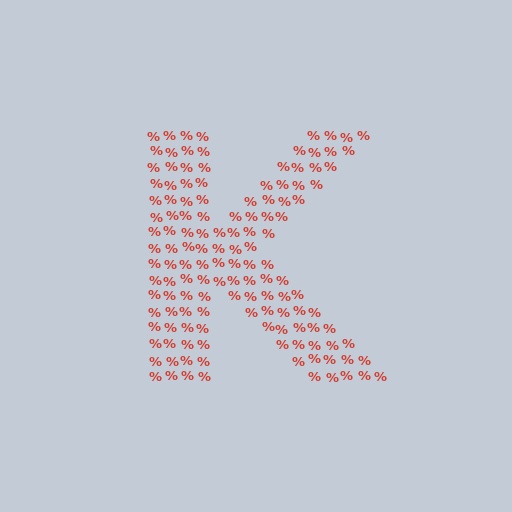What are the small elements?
The small elements are percent signs.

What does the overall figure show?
The overall figure shows the letter K.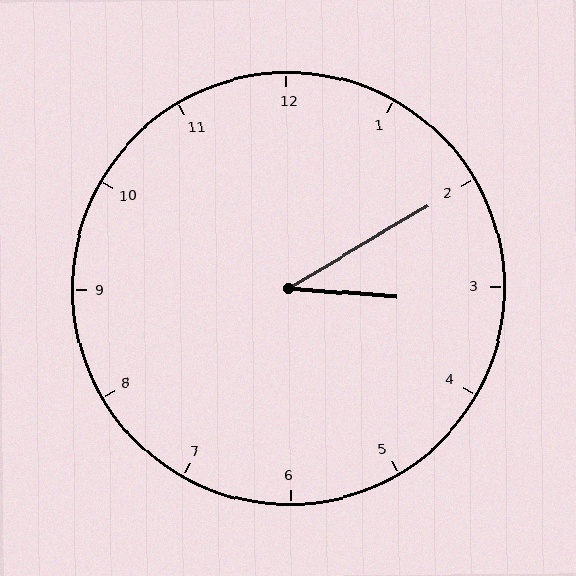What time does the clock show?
3:10.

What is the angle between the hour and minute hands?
Approximately 35 degrees.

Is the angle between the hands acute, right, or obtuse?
It is acute.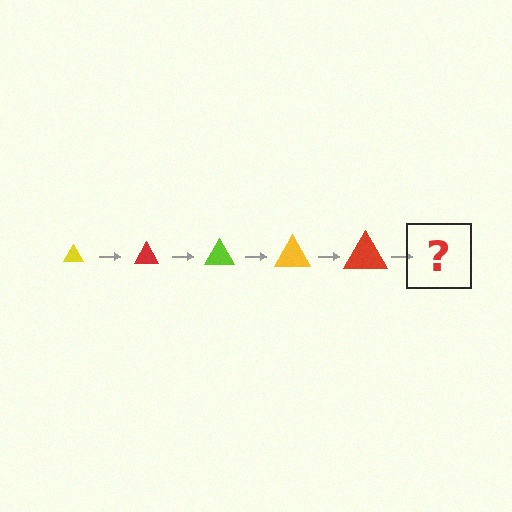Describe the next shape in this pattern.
It should be a lime triangle, larger than the previous one.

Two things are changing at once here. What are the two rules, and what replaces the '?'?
The two rules are that the triangle grows larger each step and the color cycles through yellow, red, and lime. The '?' should be a lime triangle, larger than the previous one.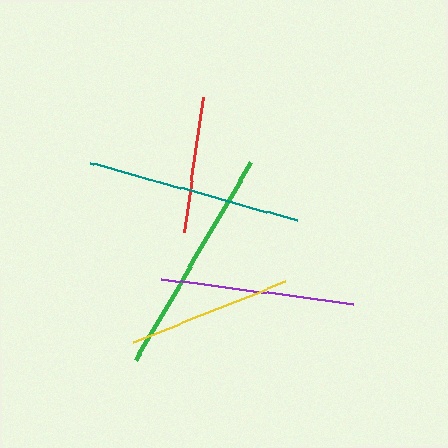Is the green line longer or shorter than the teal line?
The green line is longer than the teal line.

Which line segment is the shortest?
The red line is the shortest at approximately 136 pixels.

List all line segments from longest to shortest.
From longest to shortest: green, teal, purple, yellow, red.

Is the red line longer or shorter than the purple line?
The purple line is longer than the red line.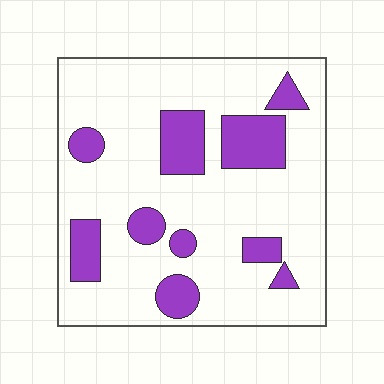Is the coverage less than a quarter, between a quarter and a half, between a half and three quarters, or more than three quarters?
Less than a quarter.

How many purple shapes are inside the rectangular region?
10.